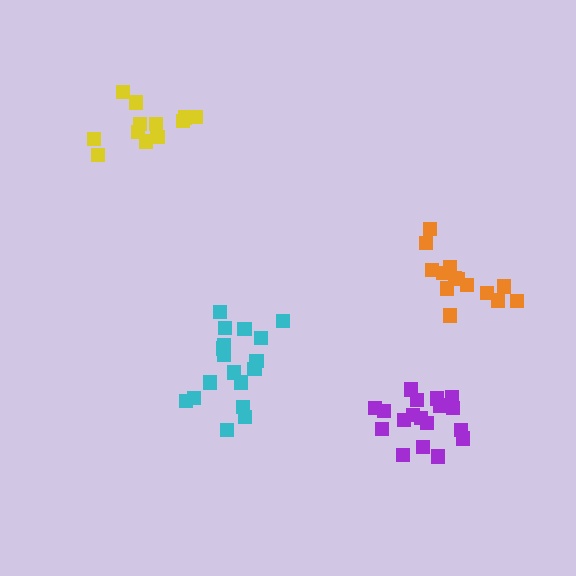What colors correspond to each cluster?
The clusters are colored: orange, purple, yellow, cyan.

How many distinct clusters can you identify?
There are 4 distinct clusters.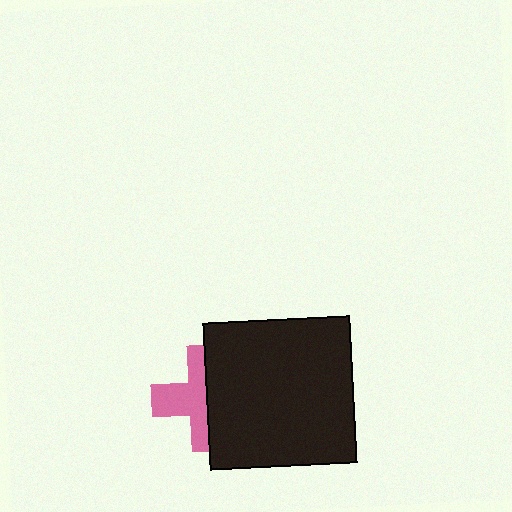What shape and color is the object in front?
The object in front is a black square.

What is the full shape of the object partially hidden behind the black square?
The partially hidden object is a pink cross.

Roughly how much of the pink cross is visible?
About half of it is visible (roughly 52%).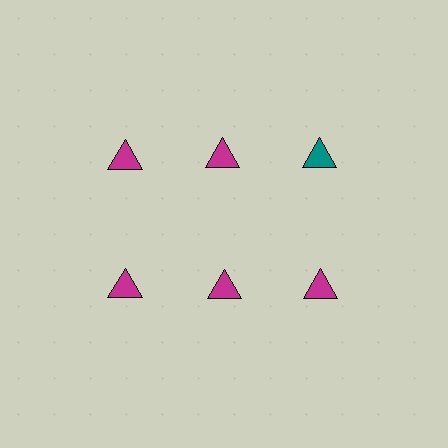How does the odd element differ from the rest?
It has a different color: teal instead of magenta.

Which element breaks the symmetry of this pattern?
The teal triangle in the top row, center column breaks the symmetry. All other shapes are magenta triangles.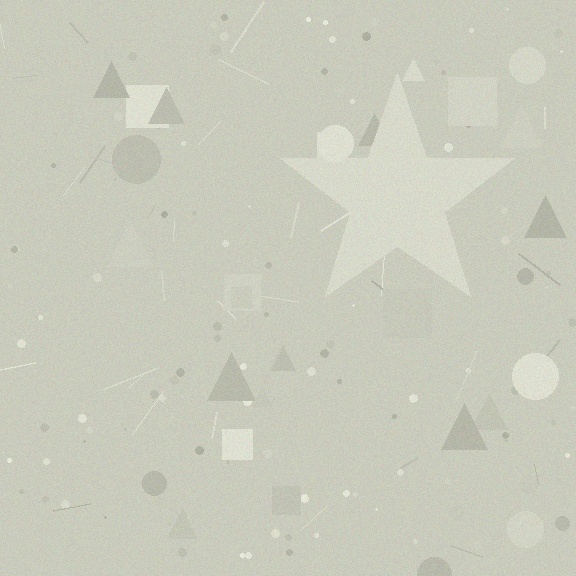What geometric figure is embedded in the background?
A star is embedded in the background.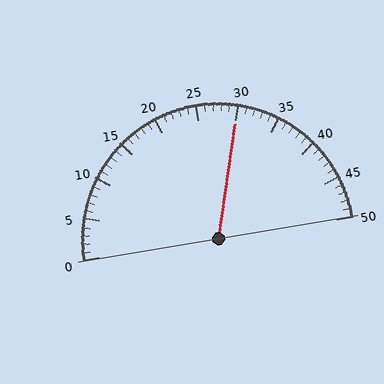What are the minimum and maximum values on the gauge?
The gauge ranges from 0 to 50.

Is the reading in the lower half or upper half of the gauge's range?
The reading is in the upper half of the range (0 to 50).